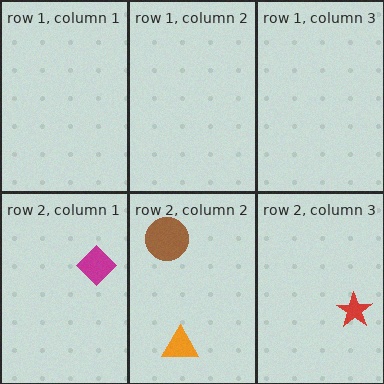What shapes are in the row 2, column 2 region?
The brown circle, the orange triangle.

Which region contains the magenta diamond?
The row 2, column 1 region.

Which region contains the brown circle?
The row 2, column 2 region.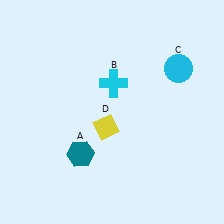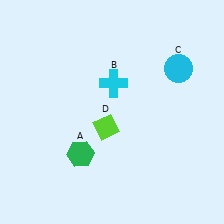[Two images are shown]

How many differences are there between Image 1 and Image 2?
There are 2 differences between the two images.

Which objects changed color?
A changed from teal to green. D changed from yellow to lime.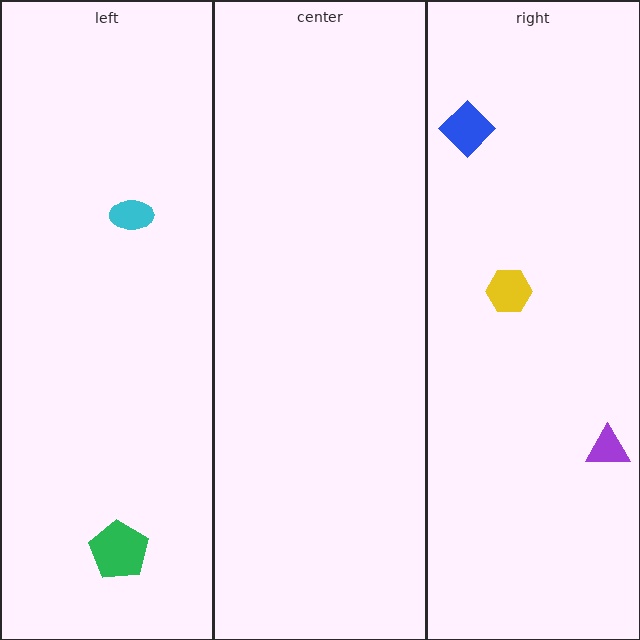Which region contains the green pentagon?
The left region.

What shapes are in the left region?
The cyan ellipse, the green pentagon.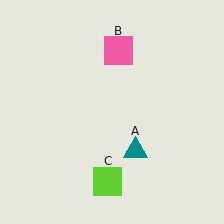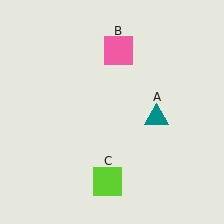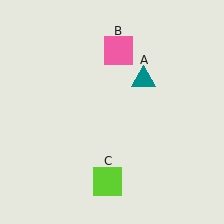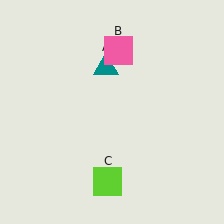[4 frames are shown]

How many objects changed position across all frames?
1 object changed position: teal triangle (object A).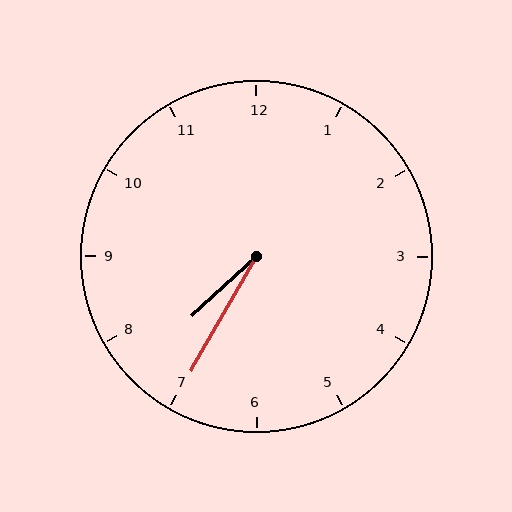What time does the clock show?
7:35.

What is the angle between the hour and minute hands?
Approximately 18 degrees.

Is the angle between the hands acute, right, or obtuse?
It is acute.